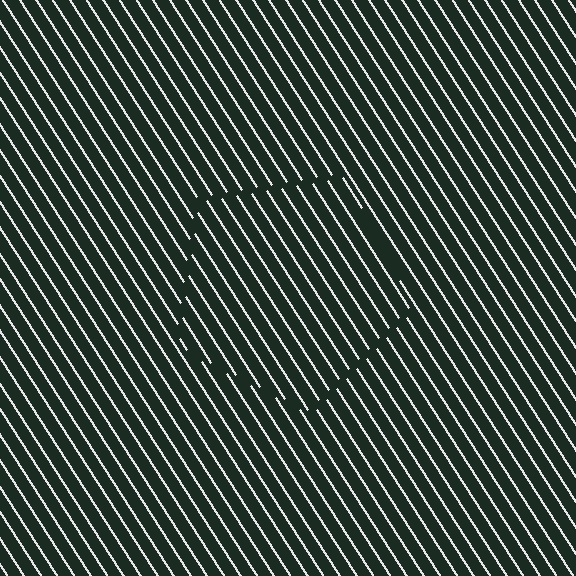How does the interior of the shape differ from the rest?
The interior of the shape contains the same grating, shifted by half a period — the contour is defined by the phase discontinuity where line-ends from the inner and outer gratings abut.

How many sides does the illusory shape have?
5 sides — the line-ends trace a pentagon.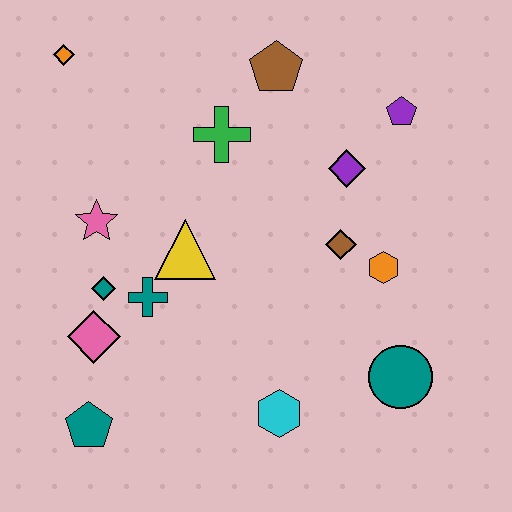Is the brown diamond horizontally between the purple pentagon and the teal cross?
Yes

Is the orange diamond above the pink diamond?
Yes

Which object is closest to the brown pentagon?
The green cross is closest to the brown pentagon.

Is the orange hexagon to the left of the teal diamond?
No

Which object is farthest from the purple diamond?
The teal pentagon is farthest from the purple diamond.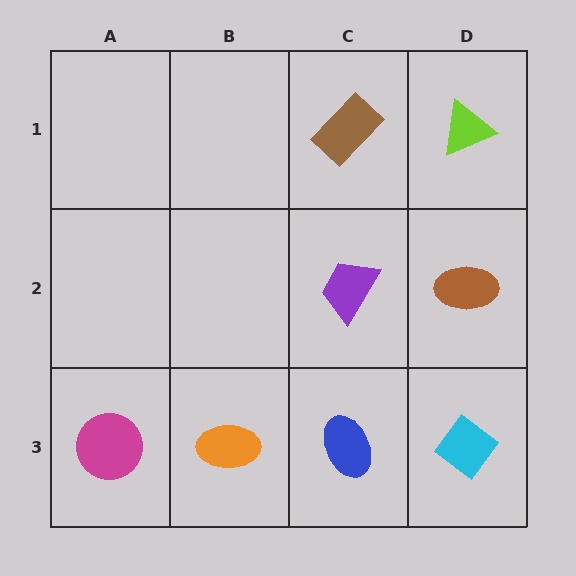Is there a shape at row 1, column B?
No, that cell is empty.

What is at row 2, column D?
A brown ellipse.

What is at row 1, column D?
A lime triangle.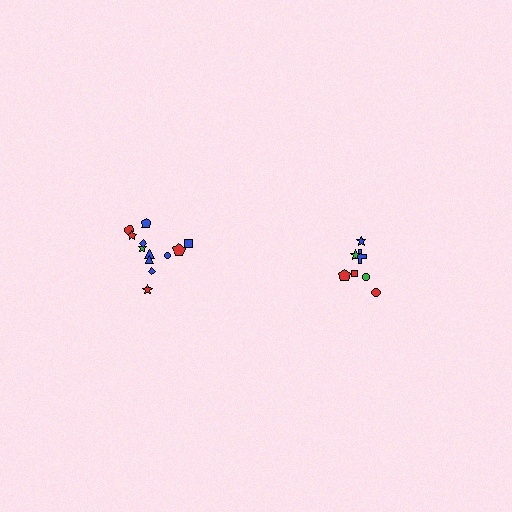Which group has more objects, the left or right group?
The left group.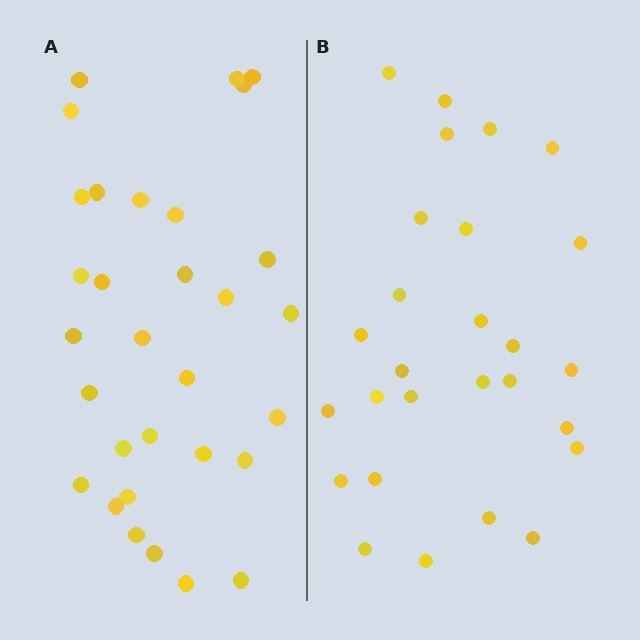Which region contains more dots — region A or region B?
Region A (the left region) has more dots.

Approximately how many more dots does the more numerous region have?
Region A has about 4 more dots than region B.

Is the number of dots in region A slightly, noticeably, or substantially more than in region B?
Region A has only slightly more — the two regions are fairly close. The ratio is roughly 1.1 to 1.